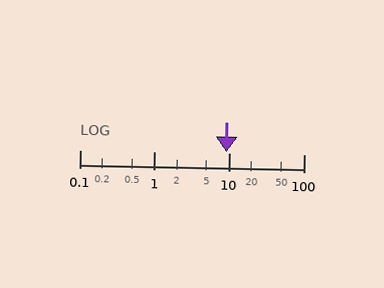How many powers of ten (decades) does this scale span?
The scale spans 3 decades, from 0.1 to 100.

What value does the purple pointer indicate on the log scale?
The pointer indicates approximately 9.1.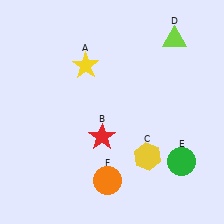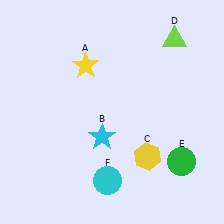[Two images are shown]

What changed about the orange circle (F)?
In Image 1, F is orange. In Image 2, it changed to cyan.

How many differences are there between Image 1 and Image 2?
There are 2 differences between the two images.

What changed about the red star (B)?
In Image 1, B is red. In Image 2, it changed to cyan.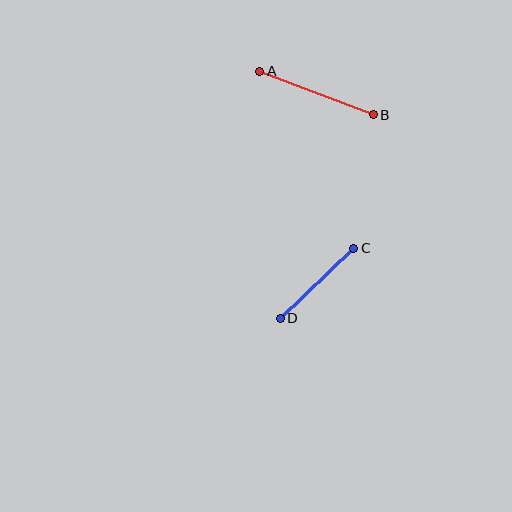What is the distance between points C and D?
The distance is approximately 101 pixels.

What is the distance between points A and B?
The distance is approximately 121 pixels.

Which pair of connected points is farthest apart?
Points A and B are farthest apart.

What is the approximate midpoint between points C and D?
The midpoint is at approximately (317, 283) pixels.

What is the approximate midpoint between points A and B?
The midpoint is at approximately (316, 93) pixels.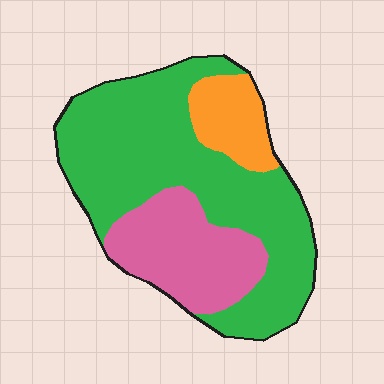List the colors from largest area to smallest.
From largest to smallest: green, pink, orange.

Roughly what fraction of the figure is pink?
Pink takes up between a sixth and a third of the figure.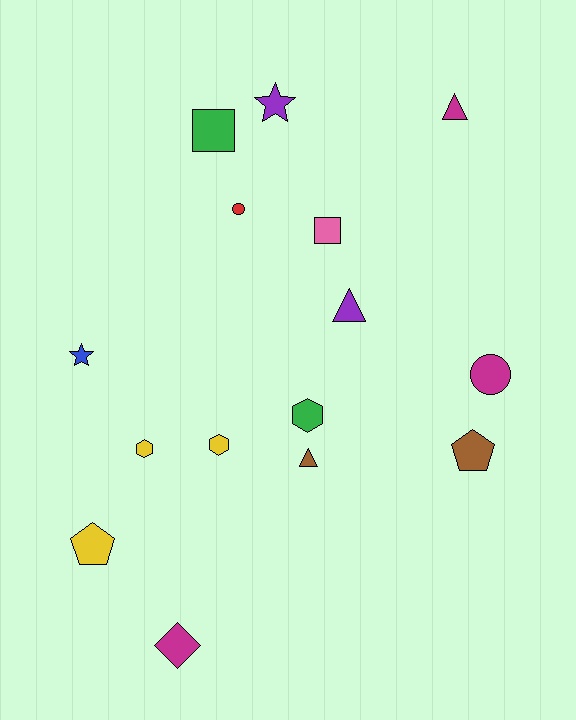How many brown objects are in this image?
There are 2 brown objects.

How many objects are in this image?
There are 15 objects.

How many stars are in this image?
There are 2 stars.